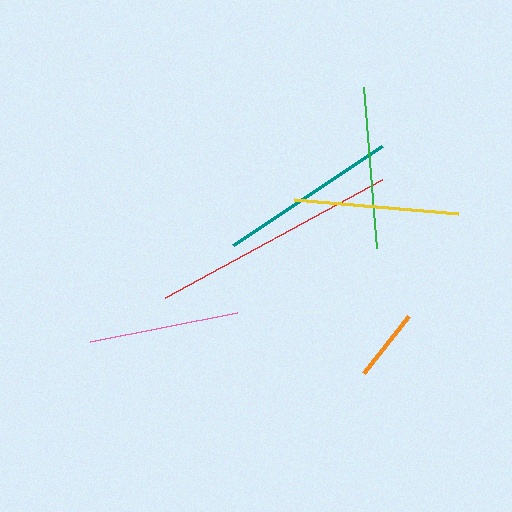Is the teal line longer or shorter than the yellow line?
The teal line is longer than the yellow line.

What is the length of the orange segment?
The orange segment is approximately 72 pixels long.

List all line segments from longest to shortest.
From longest to shortest: red, teal, yellow, green, pink, orange.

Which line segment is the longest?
The red line is the longest at approximately 246 pixels.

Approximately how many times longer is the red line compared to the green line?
The red line is approximately 1.5 times the length of the green line.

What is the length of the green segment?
The green segment is approximately 161 pixels long.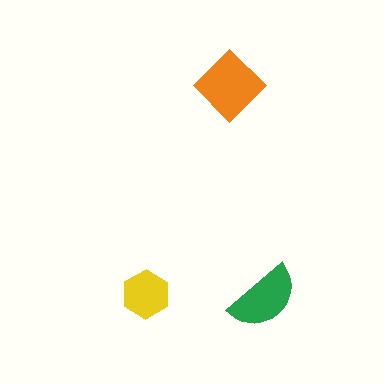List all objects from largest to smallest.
The orange diamond, the green semicircle, the yellow hexagon.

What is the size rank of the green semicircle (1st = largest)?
2nd.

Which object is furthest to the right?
The green semicircle is rightmost.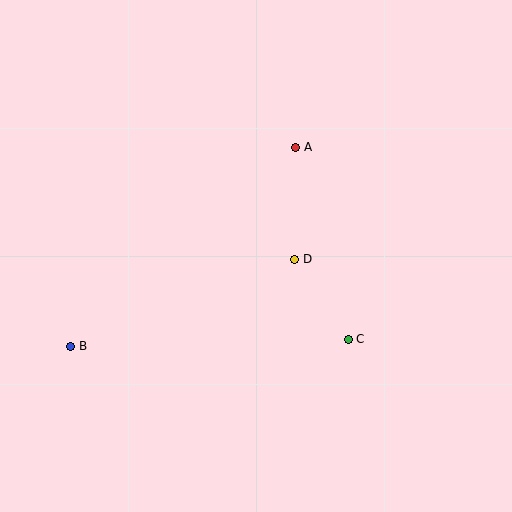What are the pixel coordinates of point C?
Point C is at (348, 339).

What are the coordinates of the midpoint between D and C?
The midpoint between D and C is at (322, 299).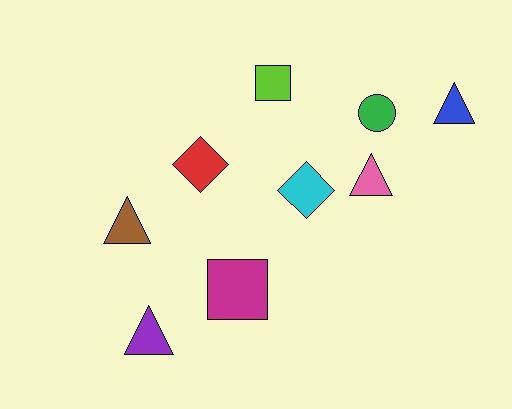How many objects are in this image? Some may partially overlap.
There are 9 objects.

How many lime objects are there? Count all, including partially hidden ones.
There is 1 lime object.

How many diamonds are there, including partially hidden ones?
There are 2 diamonds.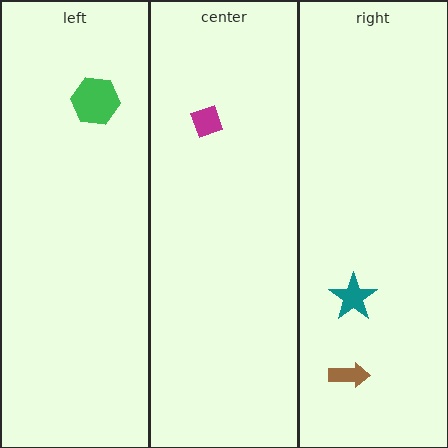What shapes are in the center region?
The magenta diamond.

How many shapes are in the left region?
1.